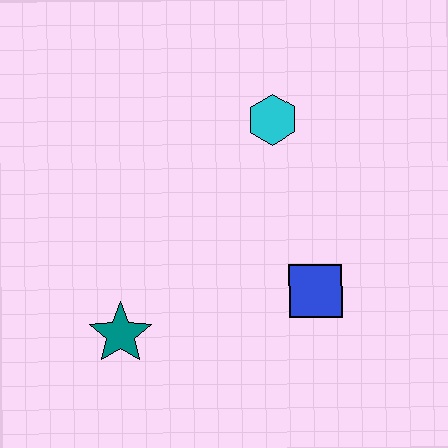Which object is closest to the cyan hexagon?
The blue square is closest to the cyan hexagon.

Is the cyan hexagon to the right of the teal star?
Yes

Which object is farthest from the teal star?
The cyan hexagon is farthest from the teal star.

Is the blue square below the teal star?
No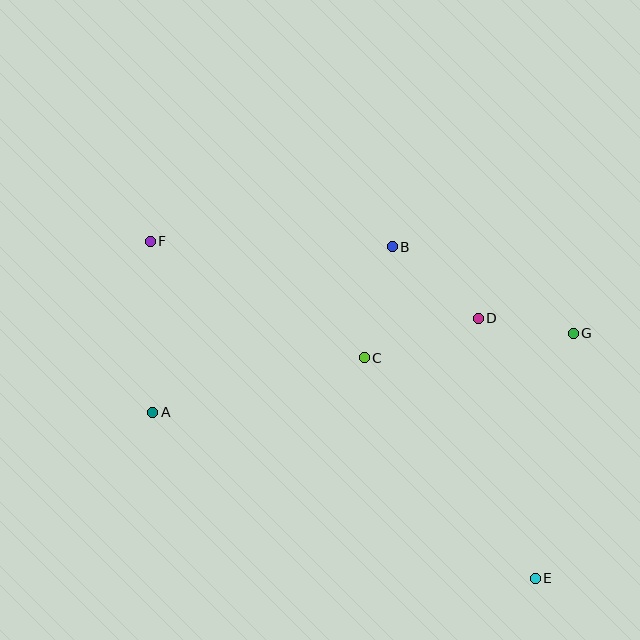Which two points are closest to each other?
Points D and G are closest to each other.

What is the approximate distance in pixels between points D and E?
The distance between D and E is approximately 266 pixels.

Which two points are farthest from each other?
Points E and F are farthest from each other.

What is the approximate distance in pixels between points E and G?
The distance between E and G is approximately 248 pixels.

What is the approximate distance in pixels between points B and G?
The distance between B and G is approximately 200 pixels.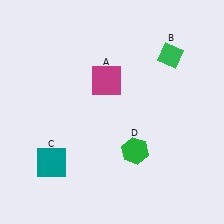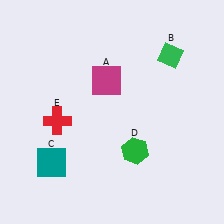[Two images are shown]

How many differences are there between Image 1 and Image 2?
There is 1 difference between the two images.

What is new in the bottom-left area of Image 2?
A red cross (E) was added in the bottom-left area of Image 2.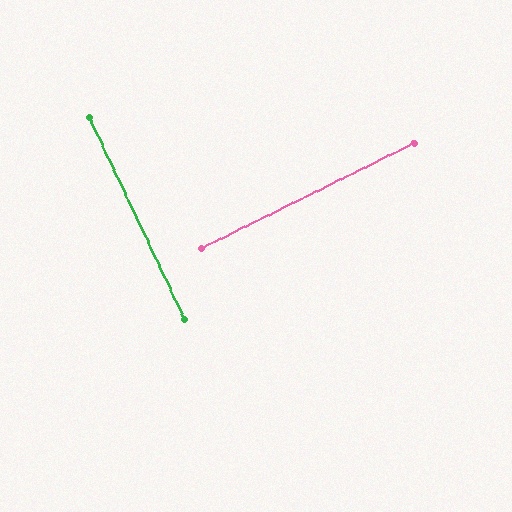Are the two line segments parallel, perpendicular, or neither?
Perpendicular — they meet at approximately 89°.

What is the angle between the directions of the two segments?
Approximately 89 degrees.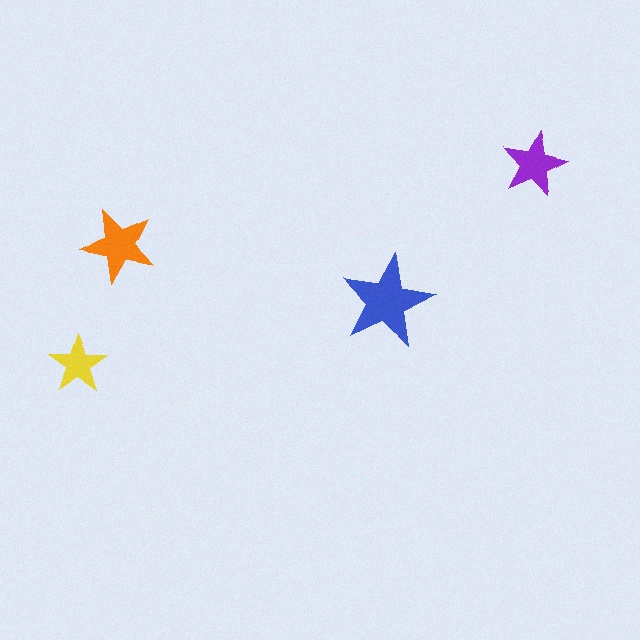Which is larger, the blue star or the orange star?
The blue one.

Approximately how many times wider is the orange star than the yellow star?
About 1.5 times wider.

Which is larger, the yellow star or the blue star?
The blue one.